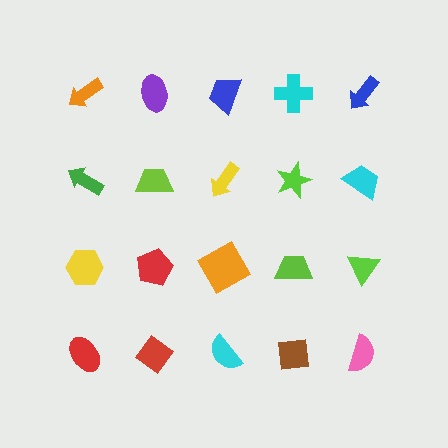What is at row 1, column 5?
A blue arrow.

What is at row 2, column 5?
A cyan trapezoid.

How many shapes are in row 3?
5 shapes.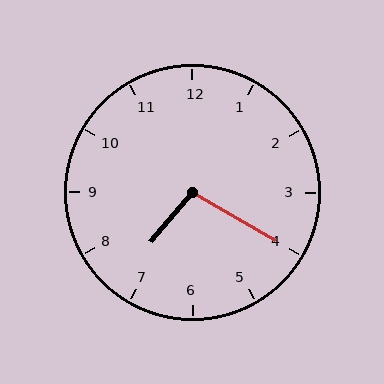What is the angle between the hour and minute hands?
Approximately 100 degrees.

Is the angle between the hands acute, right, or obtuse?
It is obtuse.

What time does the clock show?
7:20.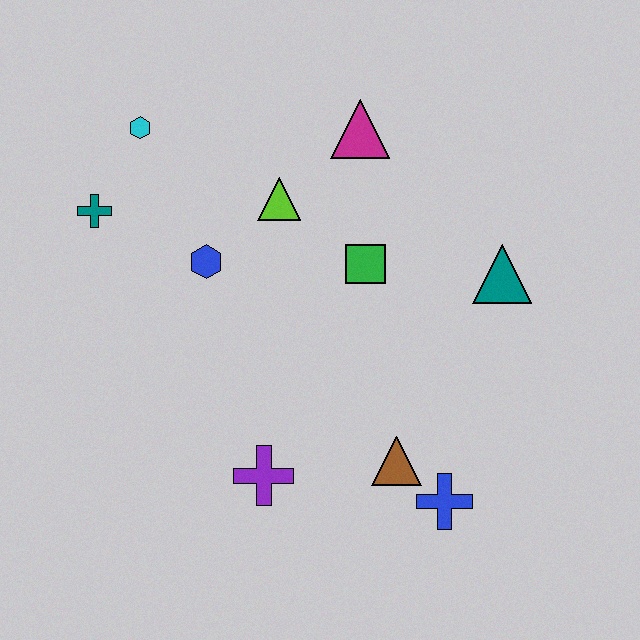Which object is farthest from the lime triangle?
The blue cross is farthest from the lime triangle.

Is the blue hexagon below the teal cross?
Yes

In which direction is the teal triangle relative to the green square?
The teal triangle is to the right of the green square.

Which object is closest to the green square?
The lime triangle is closest to the green square.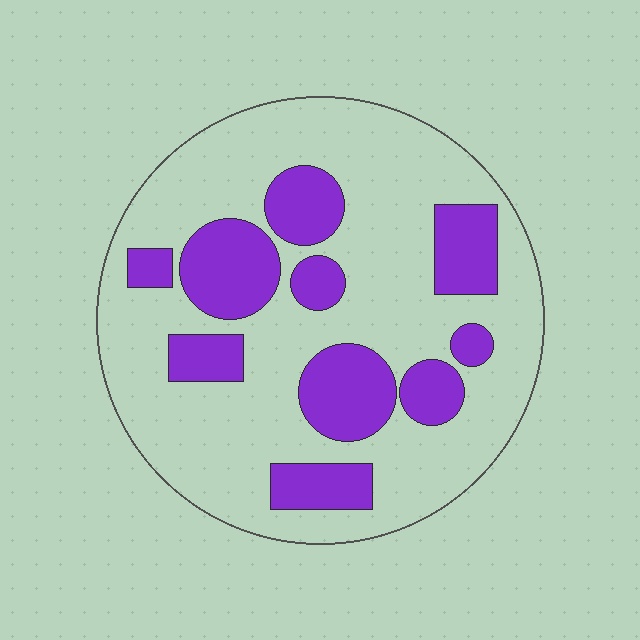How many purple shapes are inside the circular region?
10.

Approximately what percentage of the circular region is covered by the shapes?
Approximately 30%.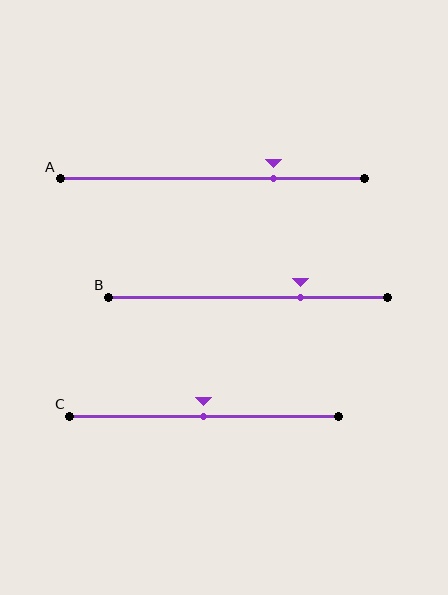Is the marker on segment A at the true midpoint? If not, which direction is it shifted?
No, the marker on segment A is shifted to the right by about 20% of the segment length.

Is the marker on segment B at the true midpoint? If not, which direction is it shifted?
No, the marker on segment B is shifted to the right by about 19% of the segment length.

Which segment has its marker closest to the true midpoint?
Segment C has its marker closest to the true midpoint.